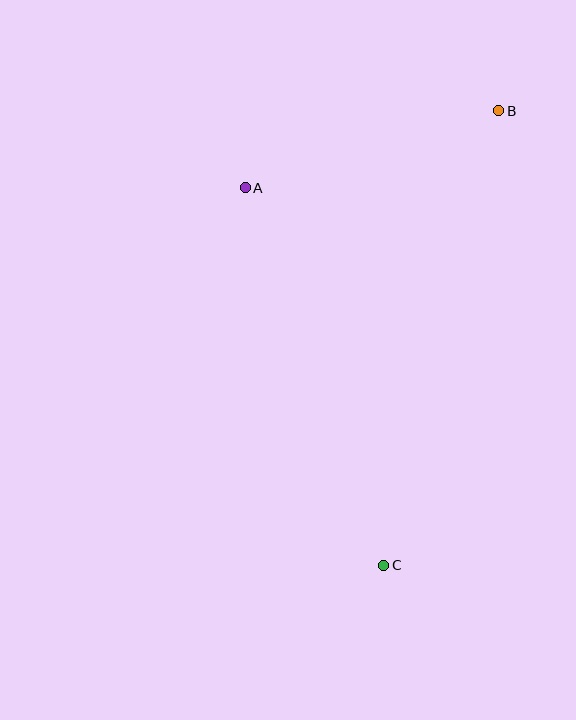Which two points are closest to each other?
Points A and B are closest to each other.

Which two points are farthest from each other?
Points B and C are farthest from each other.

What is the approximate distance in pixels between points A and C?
The distance between A and C is approximately 402 pixels.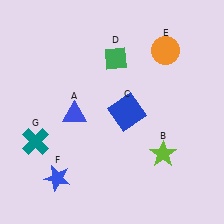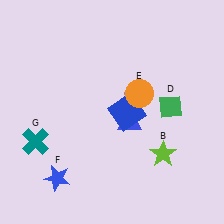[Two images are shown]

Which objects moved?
The objects that moved are: the blue triangle (A), the green diamond (D), the orange circle (E).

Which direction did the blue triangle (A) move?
The blue triangle (A) moved right.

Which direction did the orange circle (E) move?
The orange circle (E) moved down.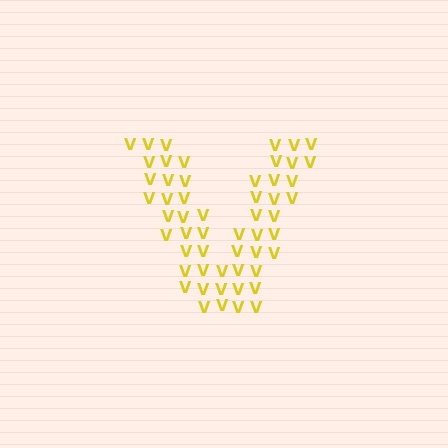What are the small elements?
The small elements are letter V's.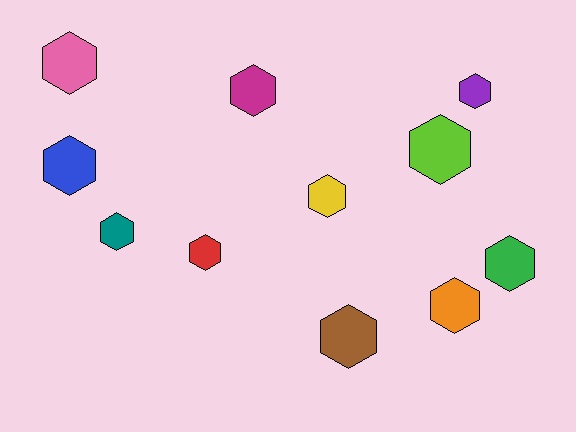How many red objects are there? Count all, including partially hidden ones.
There is 1 red object.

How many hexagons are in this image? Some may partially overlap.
There are 11 hexagons.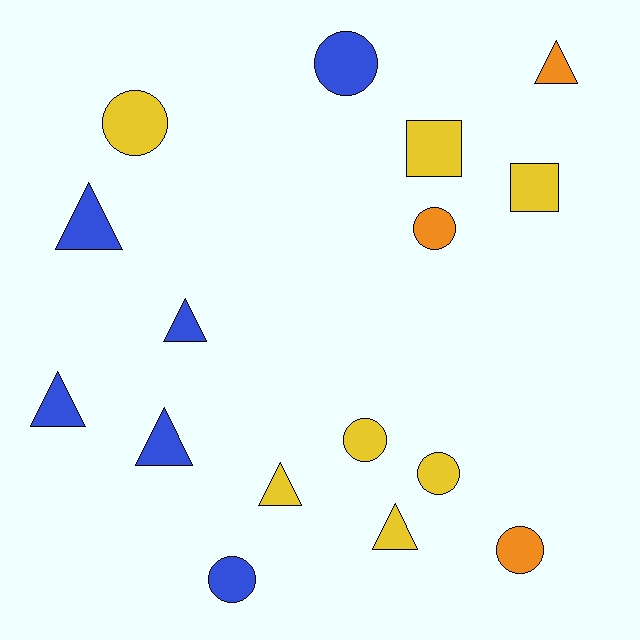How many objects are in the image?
There are 16 objects.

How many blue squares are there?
There are no blue squares.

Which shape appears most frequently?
Triangle, with 7 objects.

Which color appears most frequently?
Yellow, with 7 objects.